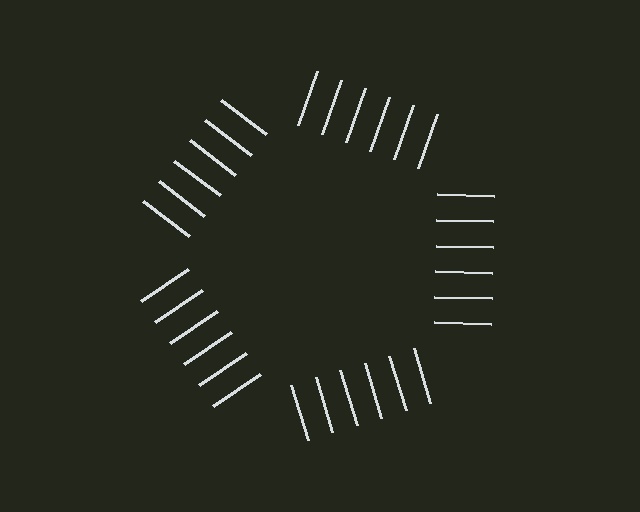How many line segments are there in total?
30 — 6 along each of the 5 edges.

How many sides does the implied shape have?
5 sides — the line-ends trace a pentagon.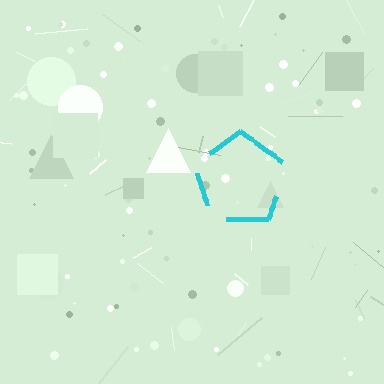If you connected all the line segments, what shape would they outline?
They would outline a pentagon.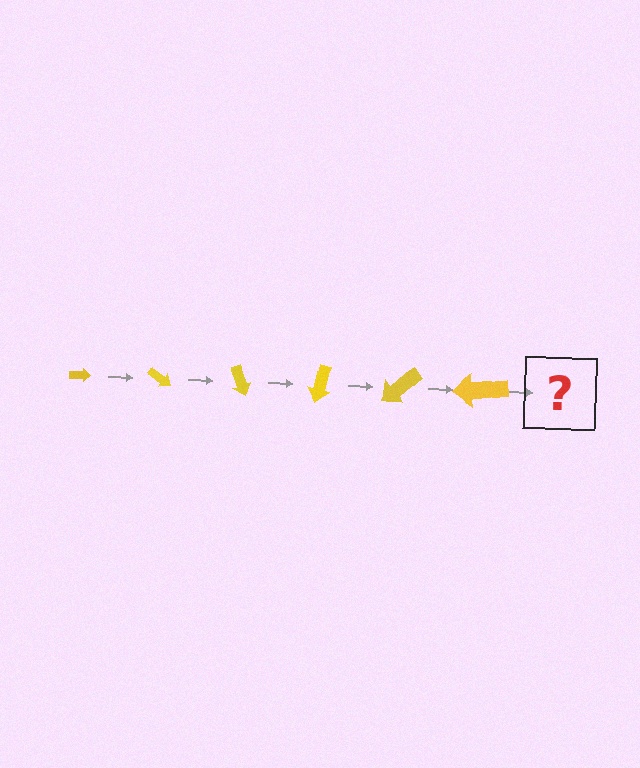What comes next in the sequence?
The next element should be an arrow, larger than the previous one and rotated 210 degrees from the start.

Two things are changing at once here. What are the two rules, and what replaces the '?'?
The two rules are that the arrow grows larger each step and it rotates 35 degrees each step. The '?' should be an arrow, larger than the previous one and rotated 210 degrees from the start.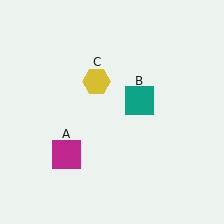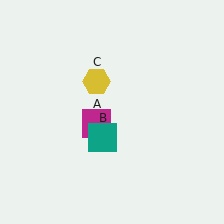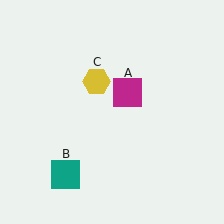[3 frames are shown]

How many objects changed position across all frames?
2 objects changed position: magenta square (object A), teal square (object B).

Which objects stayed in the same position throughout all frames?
Yellow hexagon (object C) remained stationary.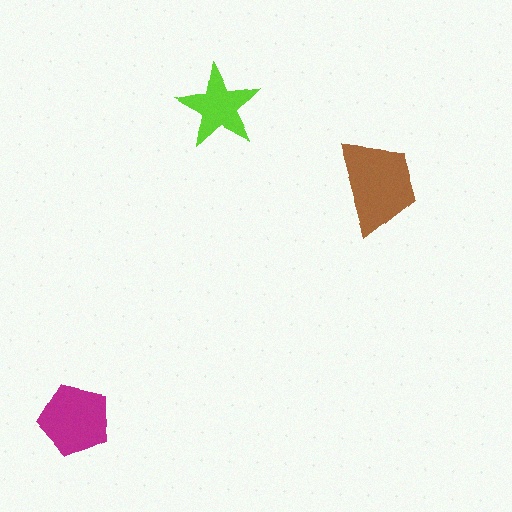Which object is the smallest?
The lime star.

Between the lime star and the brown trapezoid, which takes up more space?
The brown trapezoid.